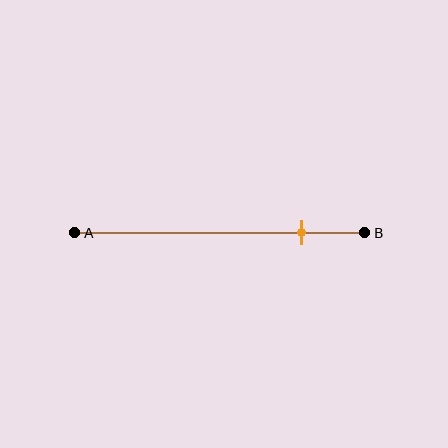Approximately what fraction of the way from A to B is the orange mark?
The orange mark is approximately 80% of the way from A to B.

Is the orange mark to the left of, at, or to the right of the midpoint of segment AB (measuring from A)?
The orange mark is to the right of the midpoint of segment AB.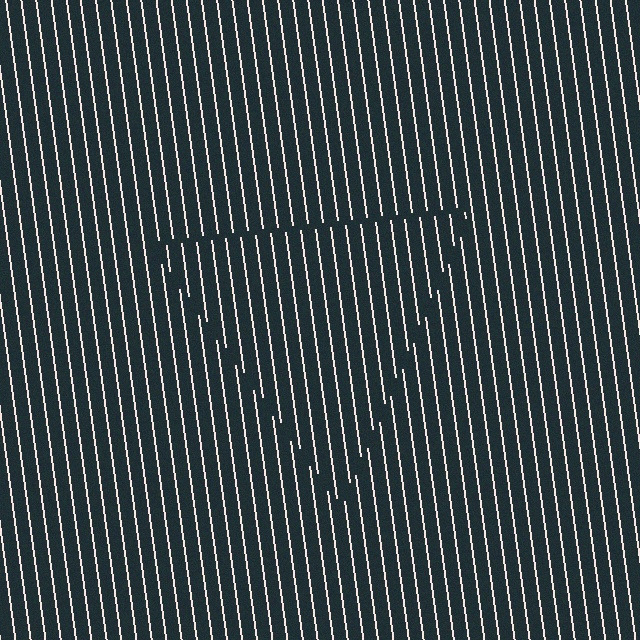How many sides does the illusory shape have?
3 sides — the line-ends trace a triangle.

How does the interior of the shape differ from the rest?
The interior of the shape contains the same grating, shifted by half a period — the contour is defined by the phase discontinuity where line-ends from the inner and outer gratings abut.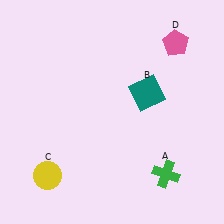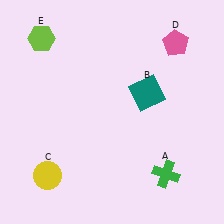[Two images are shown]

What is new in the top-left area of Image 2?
A lime hexagon (E) was added in the top-left area of Image 2.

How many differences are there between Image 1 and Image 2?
There is 1 difference between the two images.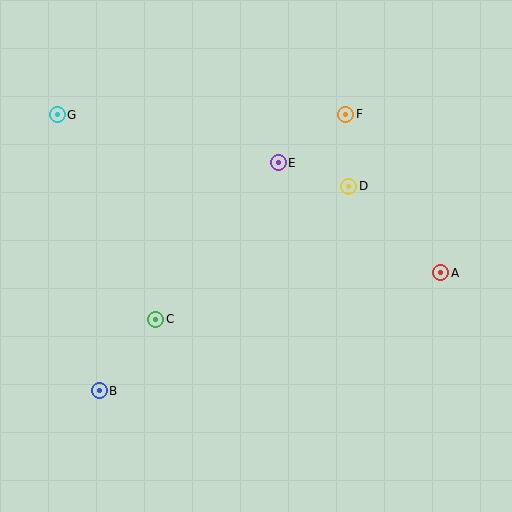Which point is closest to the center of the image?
Point E at (278, 163) is closest to the center.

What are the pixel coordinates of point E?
Point E is at (278, 163).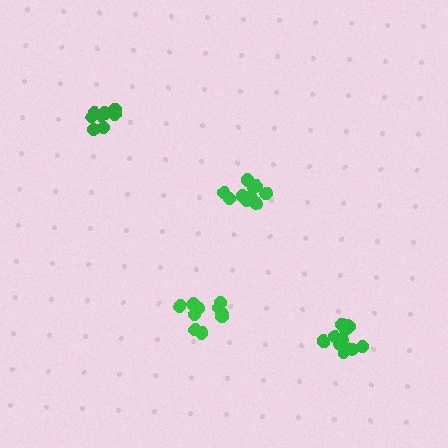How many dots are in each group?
Group 1: 9 dots, Group 2: 10 dots, Group 3: 11 dots, Group 4: 11 dots (41 total).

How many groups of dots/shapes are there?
There are 4 groups.